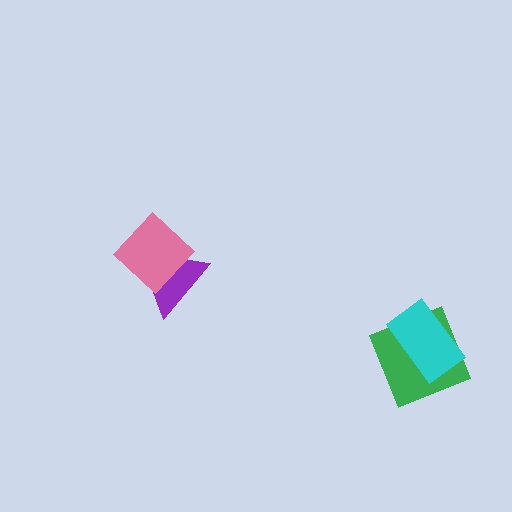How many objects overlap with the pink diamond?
1 object overlaps with the pink diamond.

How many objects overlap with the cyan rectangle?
1 object overlaps with the cyan rectangle.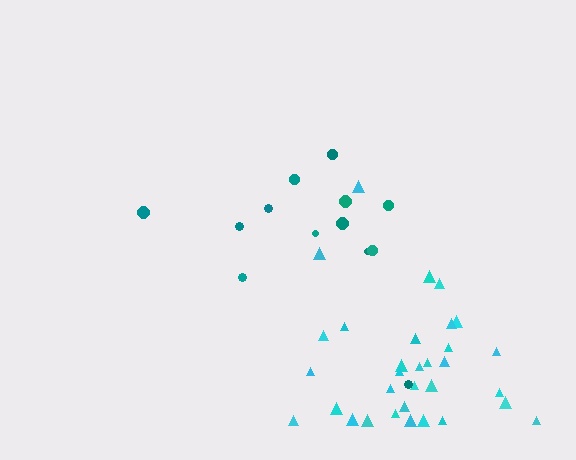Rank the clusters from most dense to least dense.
cyan, teal.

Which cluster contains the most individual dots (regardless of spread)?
Cyan (32).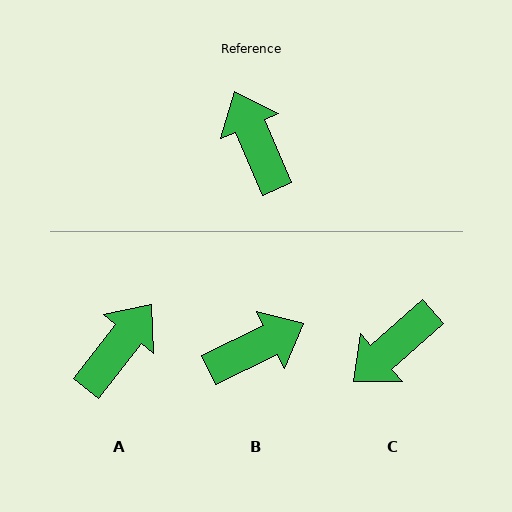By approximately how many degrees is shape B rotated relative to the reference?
Approximately 88 degrees clockwise.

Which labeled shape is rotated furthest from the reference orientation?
C, about 108 degrees away.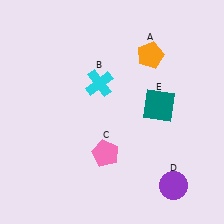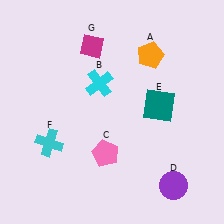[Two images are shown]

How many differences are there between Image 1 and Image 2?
There are 2 differences between the two images.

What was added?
A cyan cross (F), a magenta diamond (G) were added in Image 2.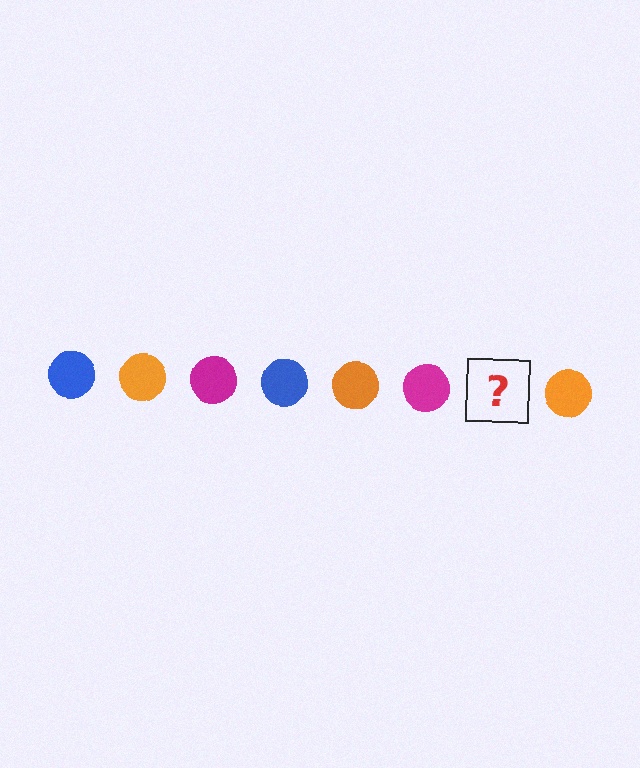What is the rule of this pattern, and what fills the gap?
The rule is that the pattern cycles through blue, orange, magenta circles. The gap should be filled with a blue circle.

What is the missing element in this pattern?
The missing element is a blue circle.